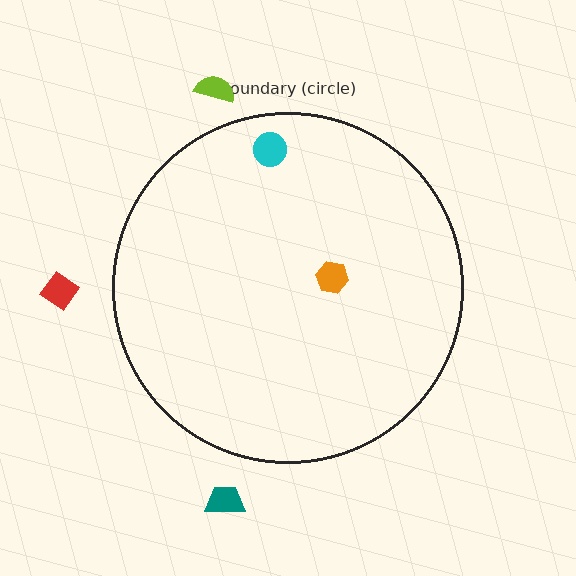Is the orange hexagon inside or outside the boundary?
Inside.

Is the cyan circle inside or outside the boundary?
Inside.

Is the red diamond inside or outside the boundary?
Outside.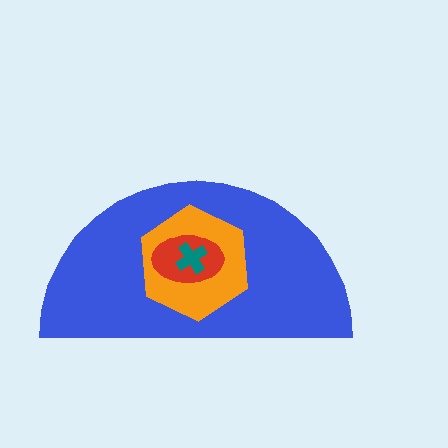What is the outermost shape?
The blue semicircle.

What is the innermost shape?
The teal cross.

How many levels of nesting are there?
4.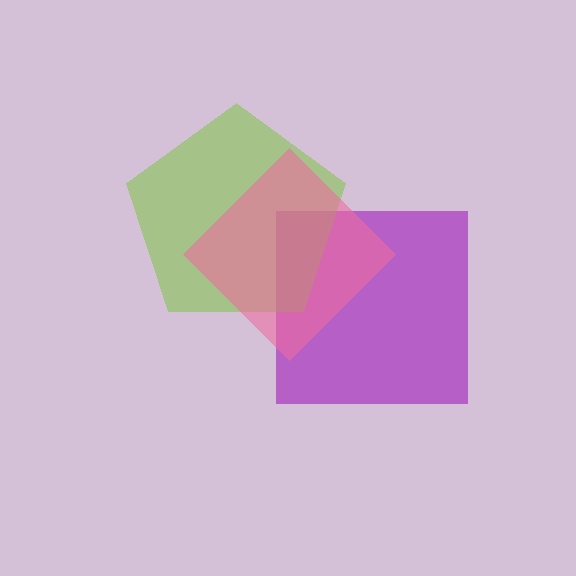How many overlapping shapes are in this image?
There are 3 overlapping shapes in the image.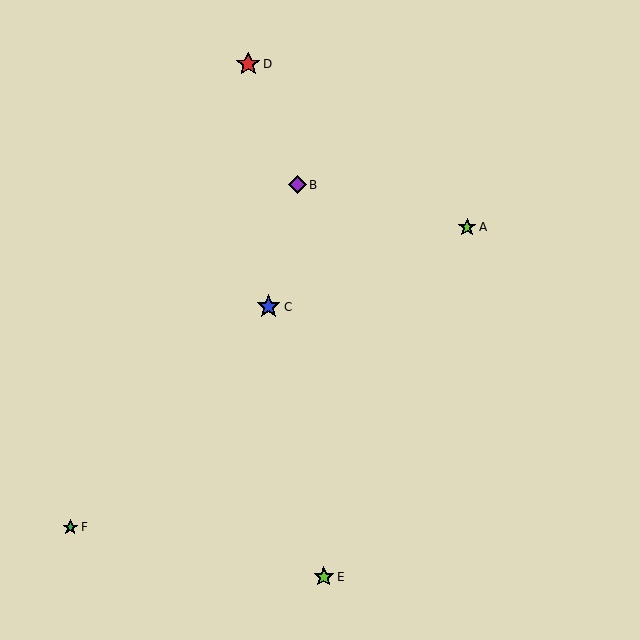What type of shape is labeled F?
Shape F is a green star.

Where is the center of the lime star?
The center of the lime star is at (324, 577).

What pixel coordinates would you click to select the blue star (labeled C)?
Click at (269, 307) to select the blue star C.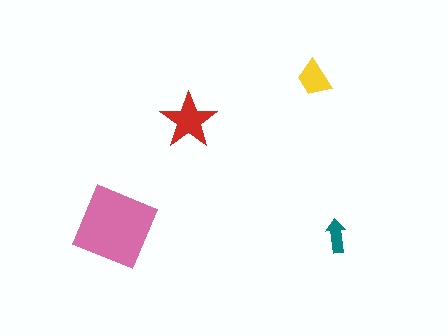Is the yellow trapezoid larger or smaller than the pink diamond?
Smaller.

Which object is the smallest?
The teal arrow.